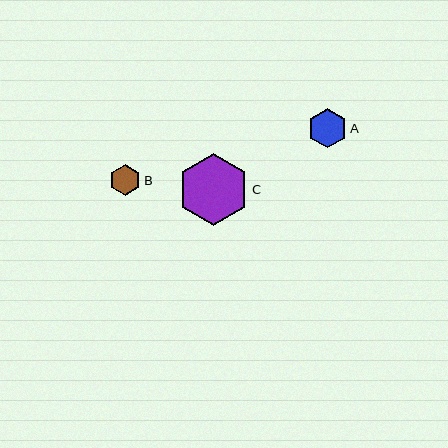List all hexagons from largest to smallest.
From largest to smallest: C, A, B.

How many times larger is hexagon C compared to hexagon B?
Hexagon C is approximately 2.3 times the size of hexagon B.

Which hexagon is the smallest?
Hexagon B is the smallest with a size of approximately 31 pixels.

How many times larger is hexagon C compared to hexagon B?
Hexagon C is approximately 2.3 times the size of hexagon B.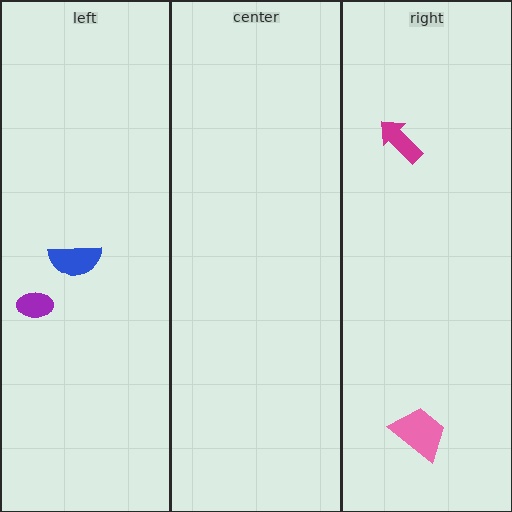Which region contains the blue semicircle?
The left region.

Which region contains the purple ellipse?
The left region.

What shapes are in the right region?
The pink trapezoid, the magenta arrow.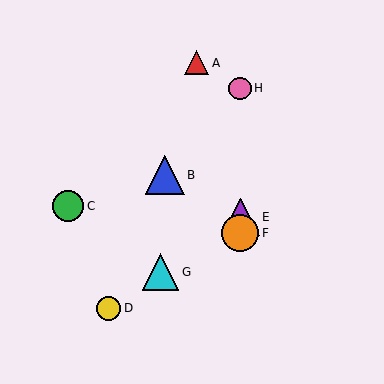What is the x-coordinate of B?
Object B is at x≈165.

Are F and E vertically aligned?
Yes, both are at x≈240.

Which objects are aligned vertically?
Objects E, F, H are aligned vertically.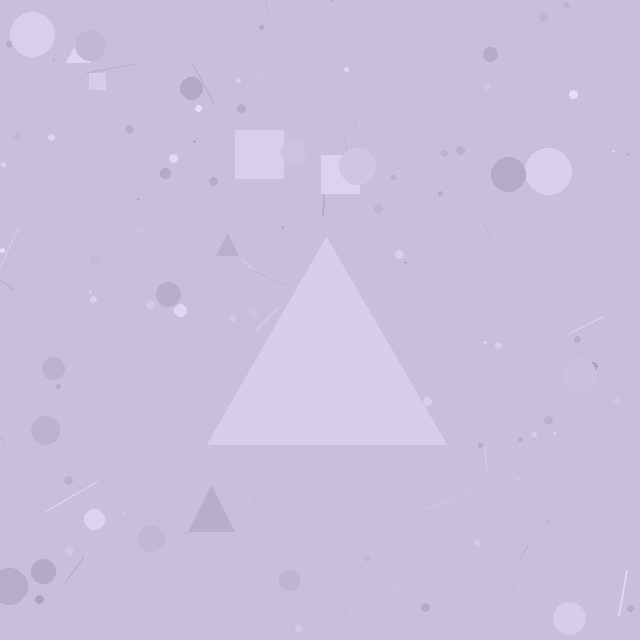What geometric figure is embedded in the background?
A triangle is embedded in the background.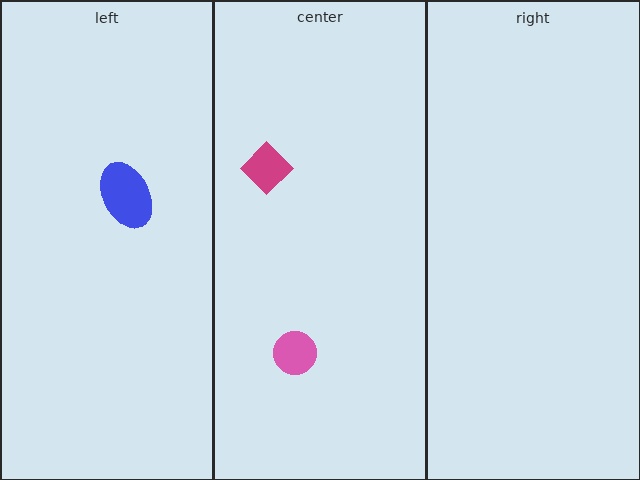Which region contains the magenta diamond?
The center region.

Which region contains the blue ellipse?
The left region.